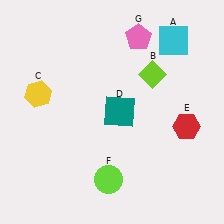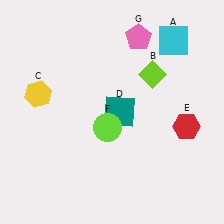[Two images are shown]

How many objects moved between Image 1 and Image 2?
1 object moved between the two images.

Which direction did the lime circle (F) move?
The lime circle (F) moved up.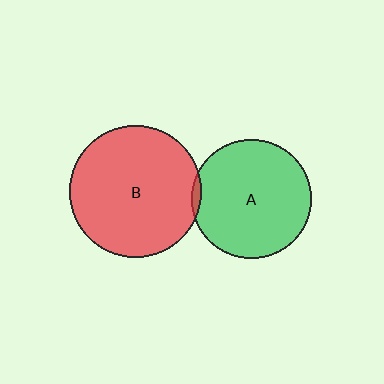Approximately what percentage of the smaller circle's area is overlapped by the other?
Approximately 5%.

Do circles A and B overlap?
Yes.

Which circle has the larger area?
Circle B (red).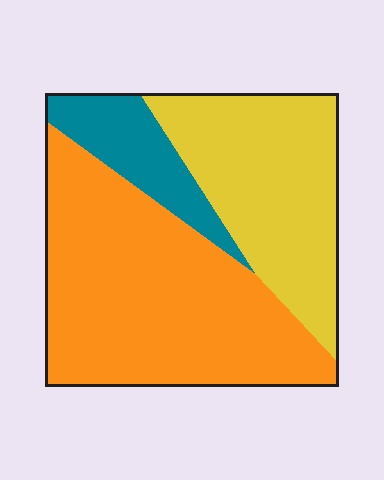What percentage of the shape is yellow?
Yellow covers 34% of the shape.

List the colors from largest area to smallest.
From largest to smallest: orange, yellow, teal.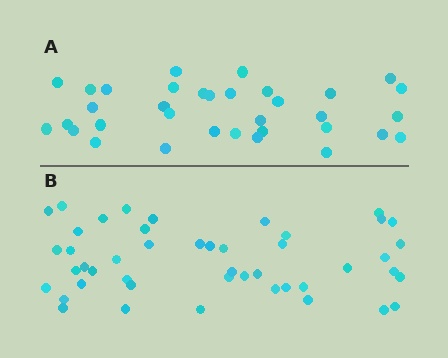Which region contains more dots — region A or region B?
Region B (the bottom region) has more dots.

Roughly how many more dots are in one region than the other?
Region B has roughly 12 or so more dots than region A.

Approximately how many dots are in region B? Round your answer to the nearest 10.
About 50 dots. (The exact count is 46, which rounds to 50.)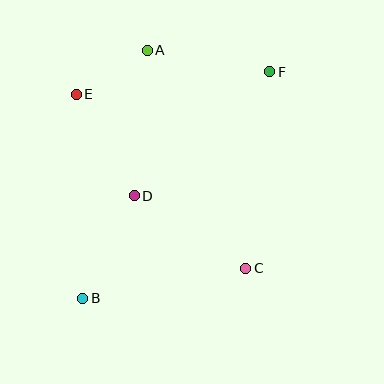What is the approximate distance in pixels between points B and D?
The distance between B and D is approximately 114 pixels.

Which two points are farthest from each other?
Points B and F are farthest from each other.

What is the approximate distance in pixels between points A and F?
The distance between A and F is approximately 124 pixels.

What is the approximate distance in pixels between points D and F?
The distance between D and F is approximately 184 pixels.